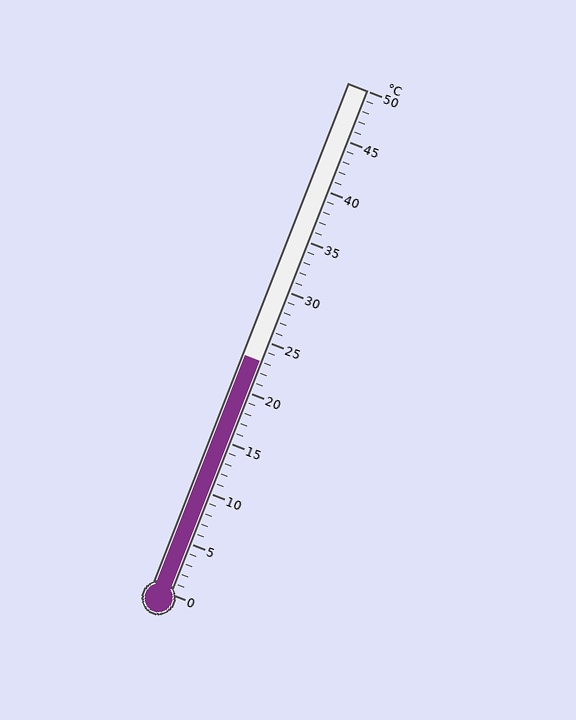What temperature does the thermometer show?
The thermometer shows approximately 23°C.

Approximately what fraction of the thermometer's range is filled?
The thermometer is filled to approximately 45% of its range.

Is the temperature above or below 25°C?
The temperature is below 25°C.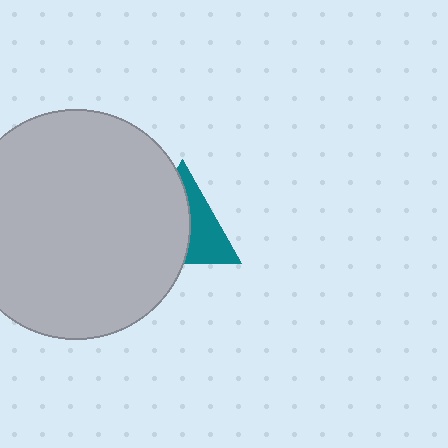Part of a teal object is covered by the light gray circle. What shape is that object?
It is a triangle.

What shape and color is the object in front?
The object in front is a light gray circle.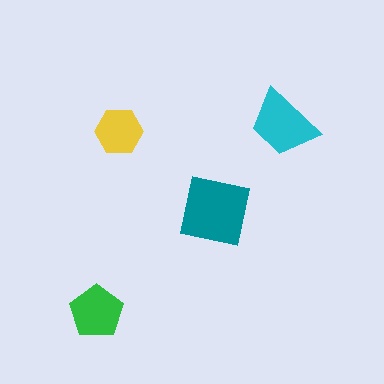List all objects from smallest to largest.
The yellow hexagon, the green pentagon, the cyan trapezoid, the teal square.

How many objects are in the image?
There are 4 objects in the image.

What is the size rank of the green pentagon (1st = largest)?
3rd.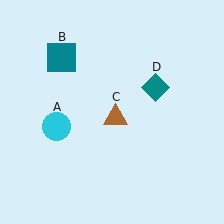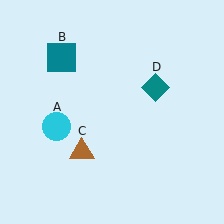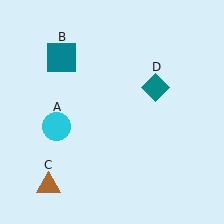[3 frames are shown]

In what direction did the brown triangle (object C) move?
The brown triangle (object C) moved down and to the left.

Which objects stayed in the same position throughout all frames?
Cyan circle (object A) and teal square (object B) and teal diamond (object D) remained stationary.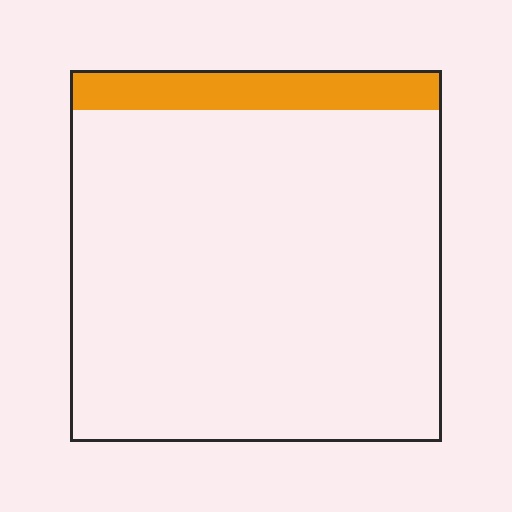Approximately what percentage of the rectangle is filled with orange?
Approximately 10%.